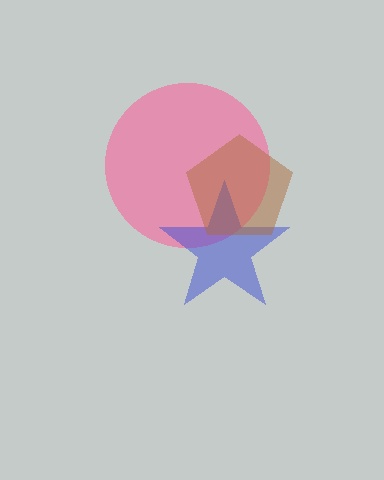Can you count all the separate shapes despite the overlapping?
Yes, there are 3 separate shapes.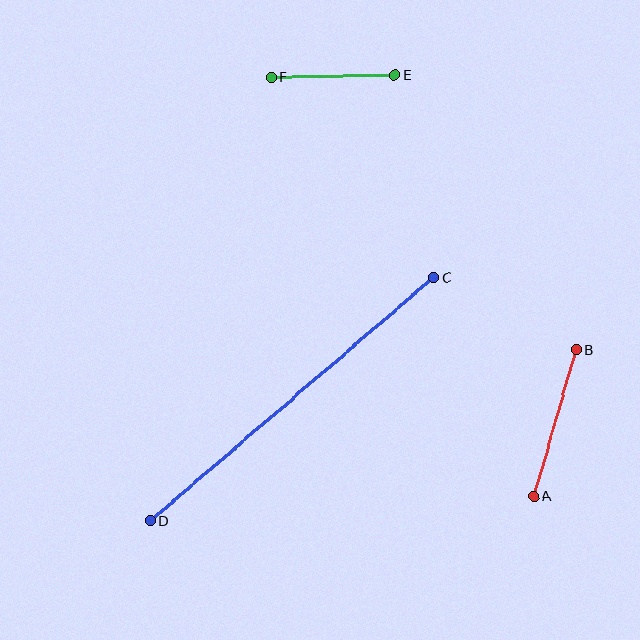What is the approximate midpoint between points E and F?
The midpoint is at approximately (333, 76) pixels.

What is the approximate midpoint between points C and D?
The midpoint is at approximately (292, 399) pixels.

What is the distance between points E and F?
The distance is approximately 123 pixels.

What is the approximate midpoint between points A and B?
The midpoint is at approximately (555, 423) pixels.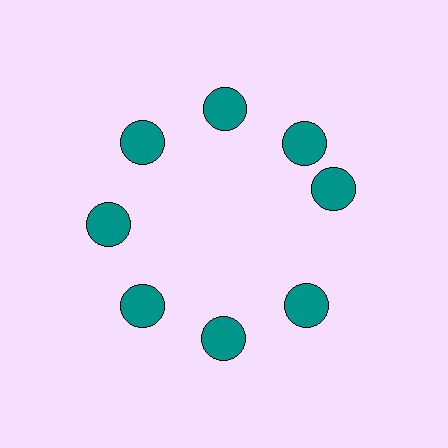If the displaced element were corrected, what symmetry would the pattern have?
It would have 8-fold rotational symmetry — the pattern would map onto itself every 45 degrees.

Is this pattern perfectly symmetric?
No. The 8 teal circles are arranged in a ring, but one element near the 3 o'clock position is rotated out of alignment along the ring, breaking the 8-fold rotational symmetry.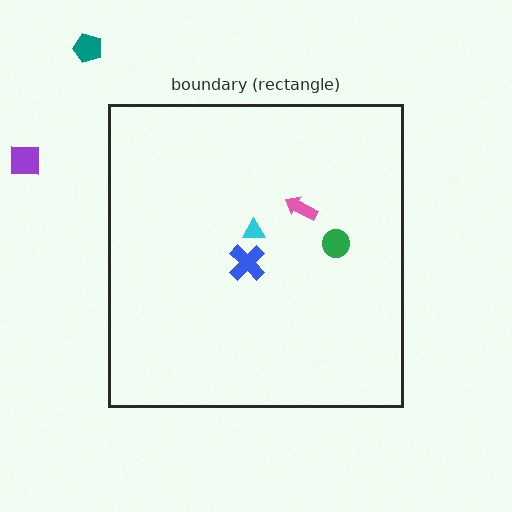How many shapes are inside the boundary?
4 inside, 2 outside.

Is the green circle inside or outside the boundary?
Inside.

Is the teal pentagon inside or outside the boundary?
Outside.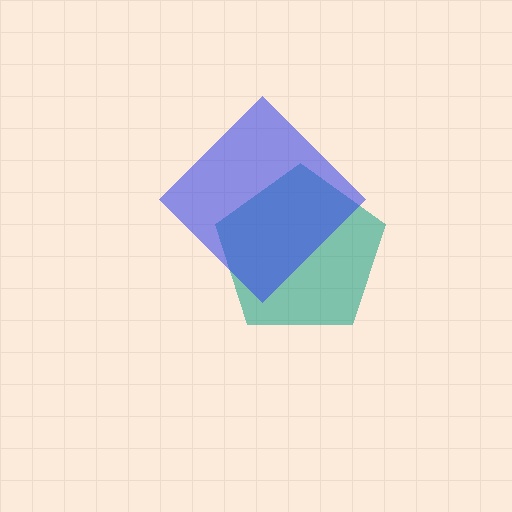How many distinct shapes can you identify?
There are 2 distinct shapes: a teal pentagon, a blue diamond.